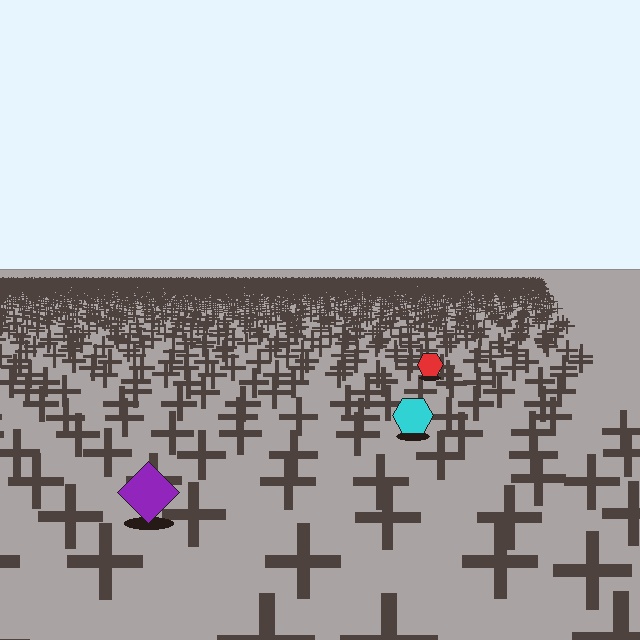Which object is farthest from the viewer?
The red hexagon is farthest from the viewer. It appears smaller and the ground texture around it is denser.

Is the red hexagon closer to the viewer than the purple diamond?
No. The purple diamond is closer — you can tell from the texture gradient: the ground texture is coarser near it.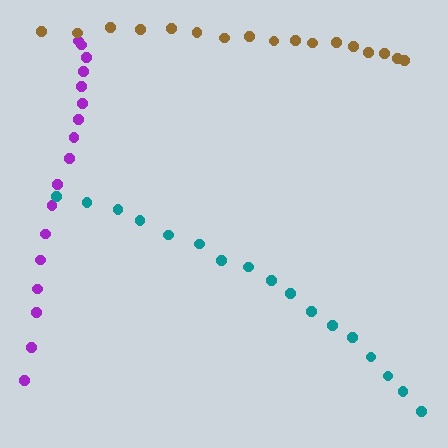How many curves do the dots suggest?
There are 3 distinct paths.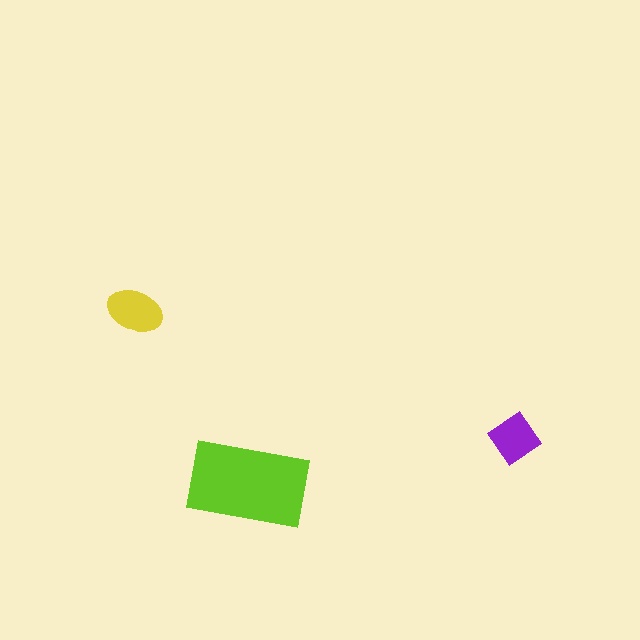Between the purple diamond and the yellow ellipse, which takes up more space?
The yellow ellipse.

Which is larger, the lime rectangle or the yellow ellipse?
The lime rectangle.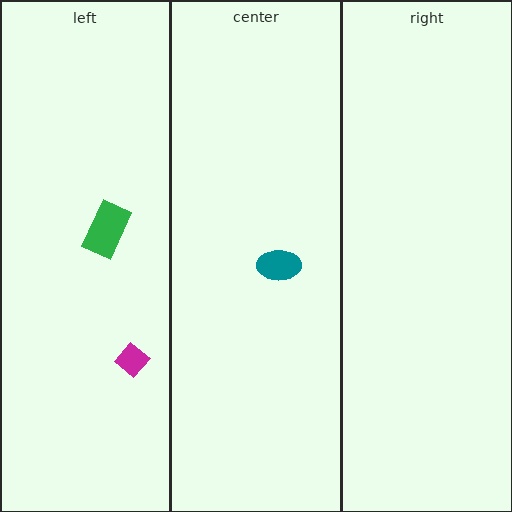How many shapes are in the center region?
1.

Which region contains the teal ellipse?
The center region.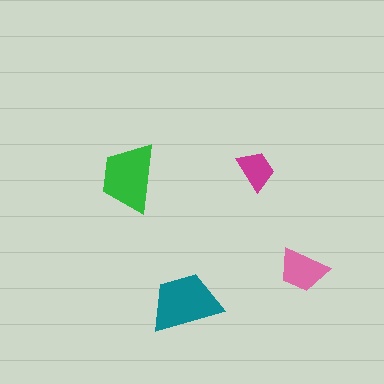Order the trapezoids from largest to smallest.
the teal one, the green one, the pink one, the magenta one.